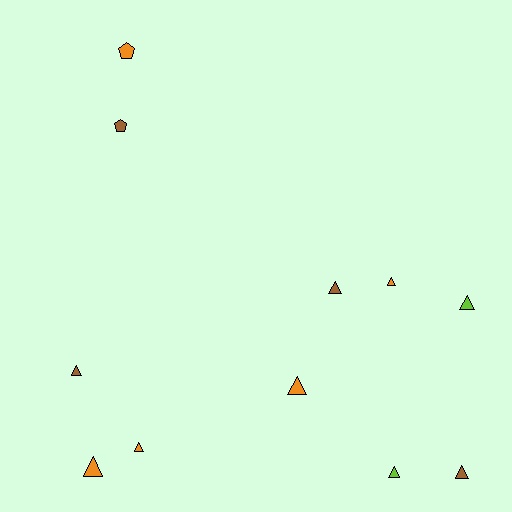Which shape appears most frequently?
Triangle, with 9 objects.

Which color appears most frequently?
Orange, with 5 objects.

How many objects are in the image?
There are 11 objects.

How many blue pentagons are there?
There are no blue pentagons.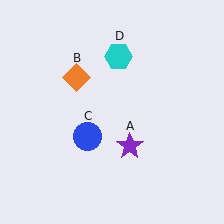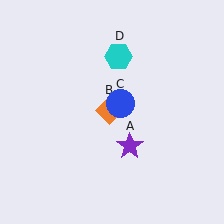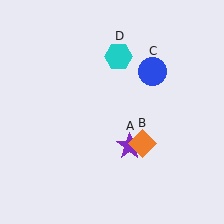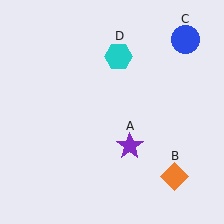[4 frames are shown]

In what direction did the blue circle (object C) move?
The blue circle (object C) moved up and to the right.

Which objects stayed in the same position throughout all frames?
Purple star (object A) and cyan hexagon (object D) remained stationary.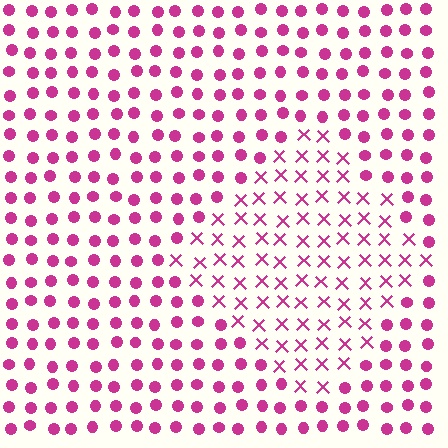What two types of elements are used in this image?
The image uses X marks inside the diamond region and circles outside it.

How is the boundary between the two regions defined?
The boundary is defined by a change in element shape: X marks inside vs. circles outside. All elements share the same color and spacing.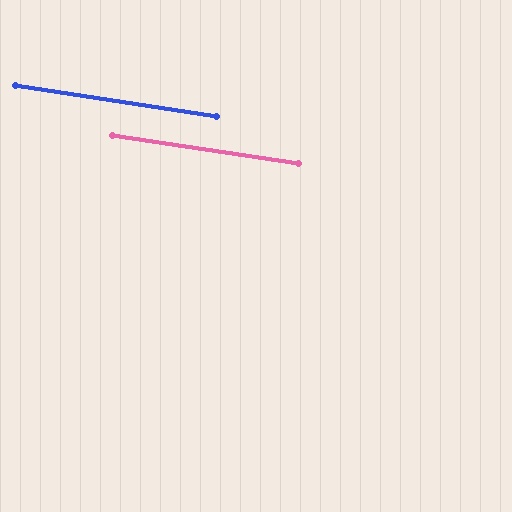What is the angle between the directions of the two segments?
Approximately 0 degrees.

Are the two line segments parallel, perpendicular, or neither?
Parallel — their directions differ by only 0.2°.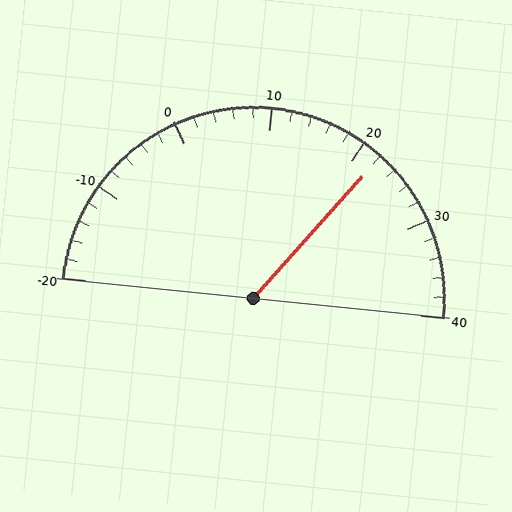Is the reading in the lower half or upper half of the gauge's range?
The reading is in the upper half of the range (-20 to 40).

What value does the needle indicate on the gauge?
The needle indicates approximately 22.